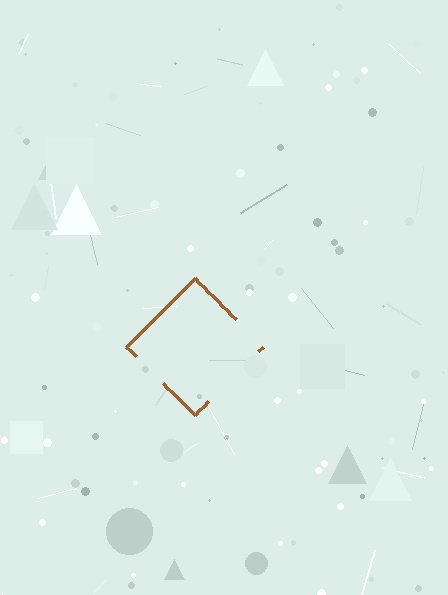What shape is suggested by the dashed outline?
The dashed outline suggests a diamond.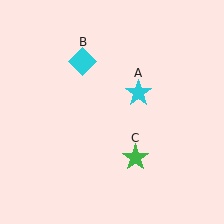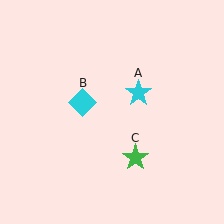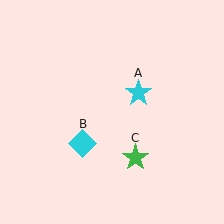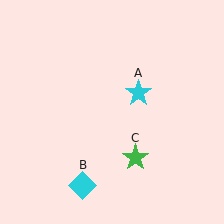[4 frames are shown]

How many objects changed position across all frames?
1 object changed position: cyan diamond (object B).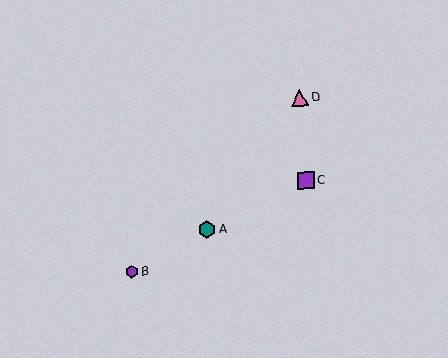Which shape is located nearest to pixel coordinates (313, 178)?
The purple square (labeled C) at (306, 181) is nearest to that location.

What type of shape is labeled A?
Shape A is a teal hexagon.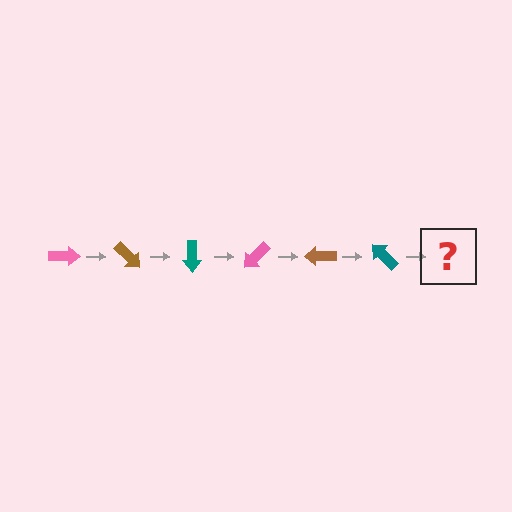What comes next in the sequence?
The next element should be a pink arrow, rotated 270 degrees from the start.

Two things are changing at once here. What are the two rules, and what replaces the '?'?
The two rules are that it rotates 45 degrees each step and the color cycles through pink, brown, and teal. The '?' should be a pink arrow, rotated 270 degrees from the start.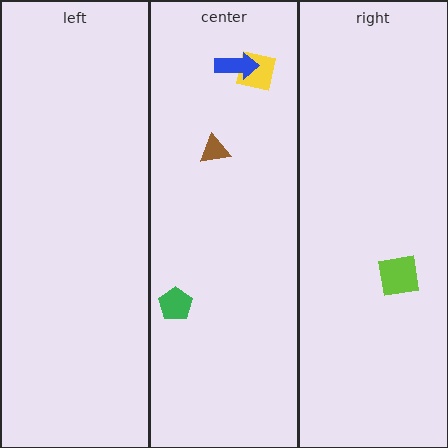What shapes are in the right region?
The lime square.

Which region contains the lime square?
The right region.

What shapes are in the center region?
The yellow square, the blue arrow, the brown triangle, the green pentagon.